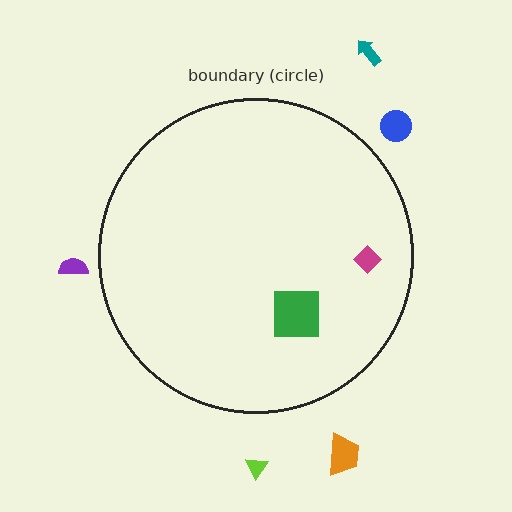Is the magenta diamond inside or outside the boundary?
Inside.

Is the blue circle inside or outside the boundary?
Outside.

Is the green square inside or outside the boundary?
Inside.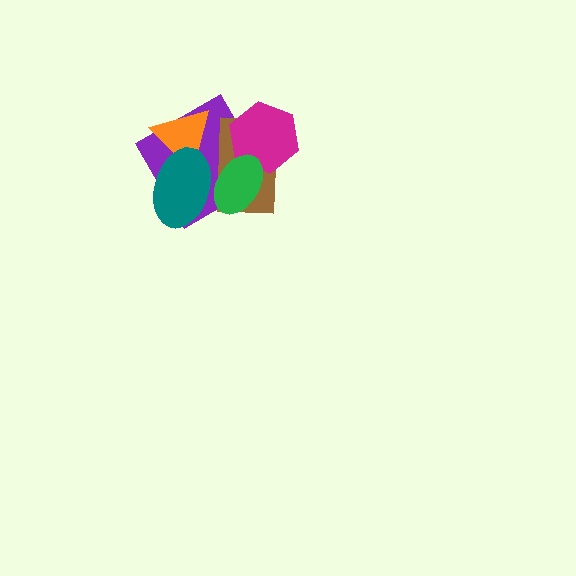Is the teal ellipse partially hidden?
Yes, it is partially covered by another shape.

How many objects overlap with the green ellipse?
4 objects overlap with the green ellipse.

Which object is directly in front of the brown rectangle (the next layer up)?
The teal ellipse is directly in front of the brown rectangle.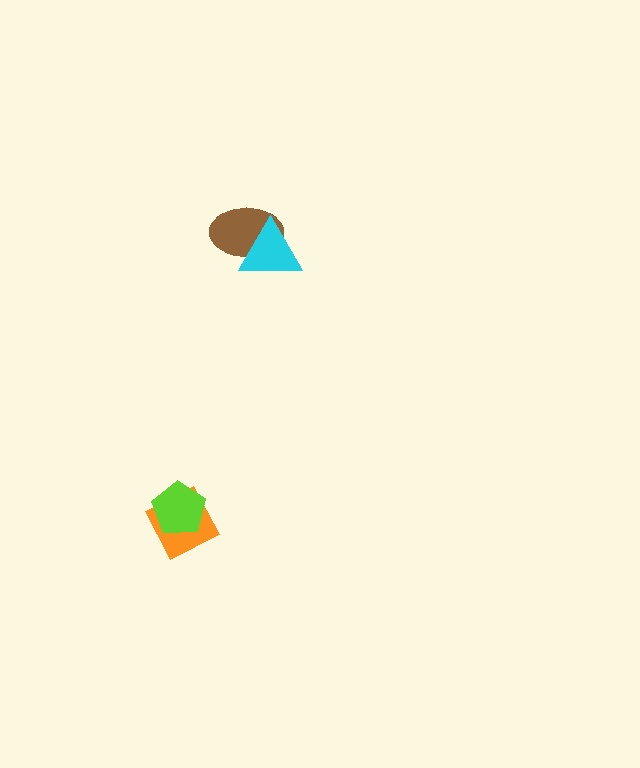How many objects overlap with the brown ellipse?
1 object overlaps with the brown ellipse.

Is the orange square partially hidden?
Yes, it is partially covered by another shape.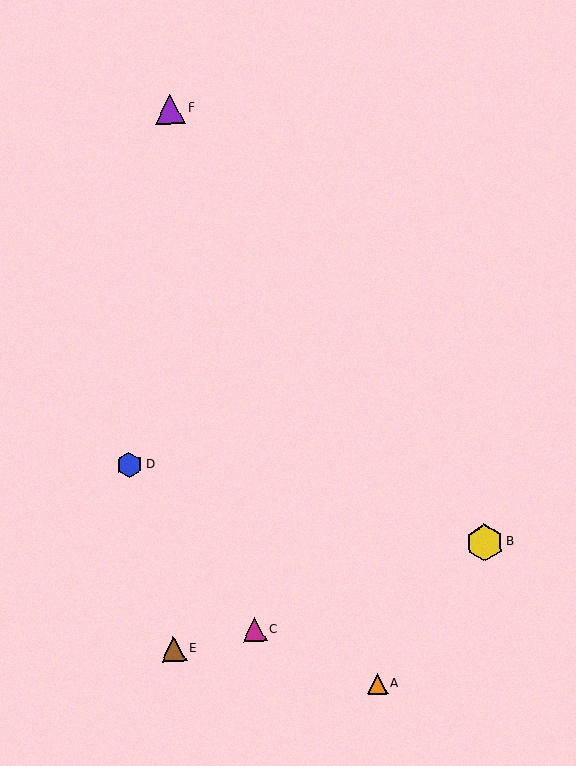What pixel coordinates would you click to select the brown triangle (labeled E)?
Click at (174, 649) to select the brown triangle E.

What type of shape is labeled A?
Shape A is an orange triangle.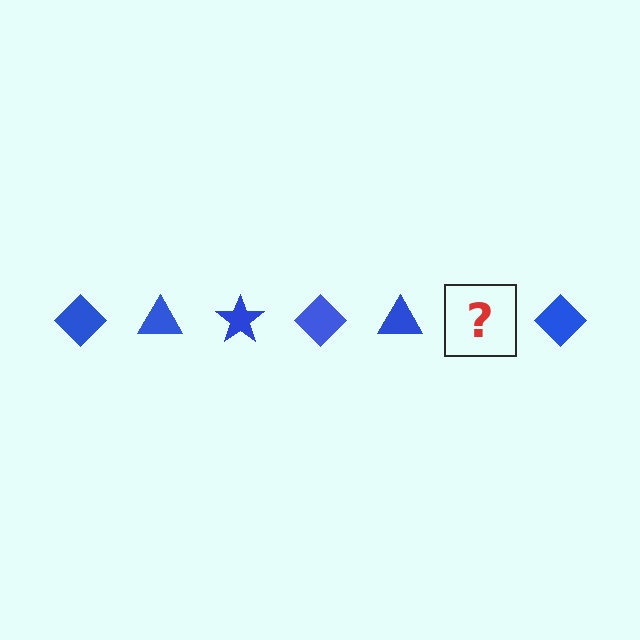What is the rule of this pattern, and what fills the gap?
The rule is that the pattern cycles through diamond, triangle, star shapes in blue. The gap should be filled with a blue star.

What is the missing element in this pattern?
The missing element is a blue star.